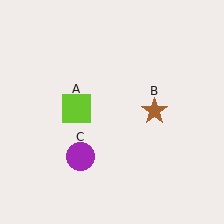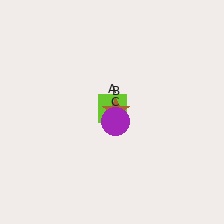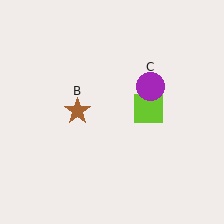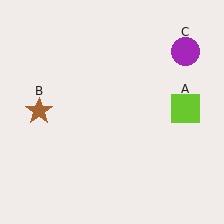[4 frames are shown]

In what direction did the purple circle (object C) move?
The purple circle (object C) moved up and to the right.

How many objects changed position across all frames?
3 objects changed position: lime square (object A), brown star (object B), purple circle (object C).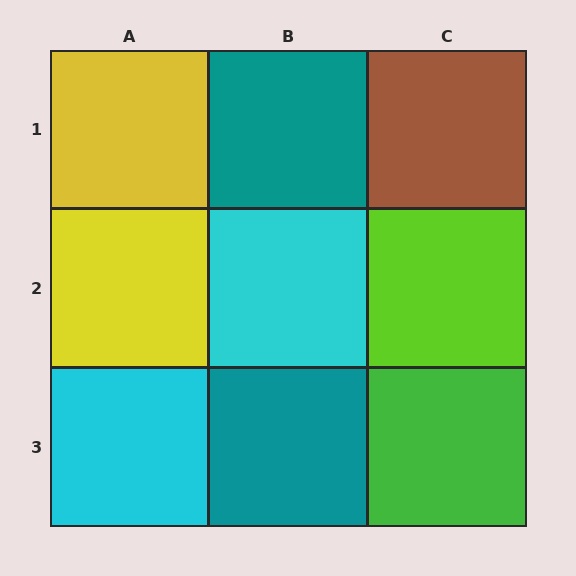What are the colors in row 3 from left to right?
Cyan, teal, green.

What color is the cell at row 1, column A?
Yellow.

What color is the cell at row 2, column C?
Lime.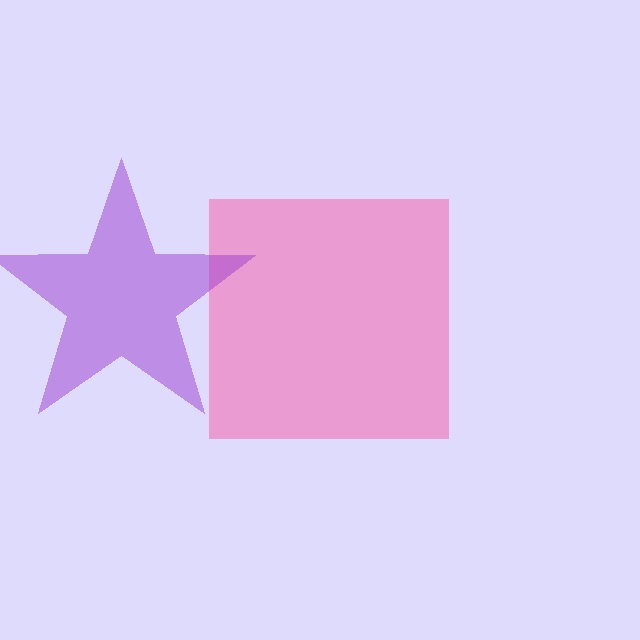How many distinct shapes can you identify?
There are 2 distinct shapes: a pink square, a purple star.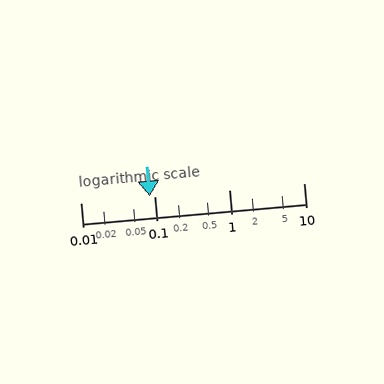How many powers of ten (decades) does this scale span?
The scale spans 3 decades, from 0.01 to 10.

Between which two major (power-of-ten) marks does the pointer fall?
The pointer is between 0.01 and 0.1.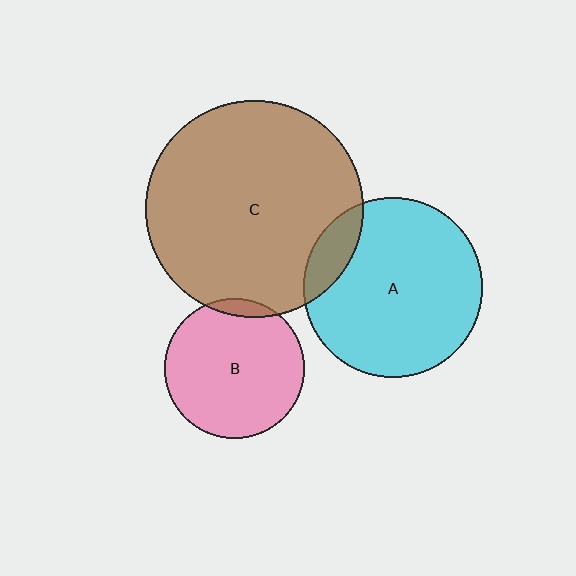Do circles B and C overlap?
Yes.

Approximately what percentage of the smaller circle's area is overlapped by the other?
Approximately 5%.